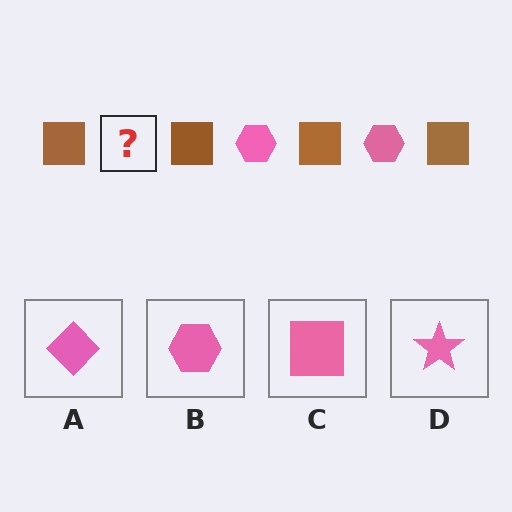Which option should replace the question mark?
Option B.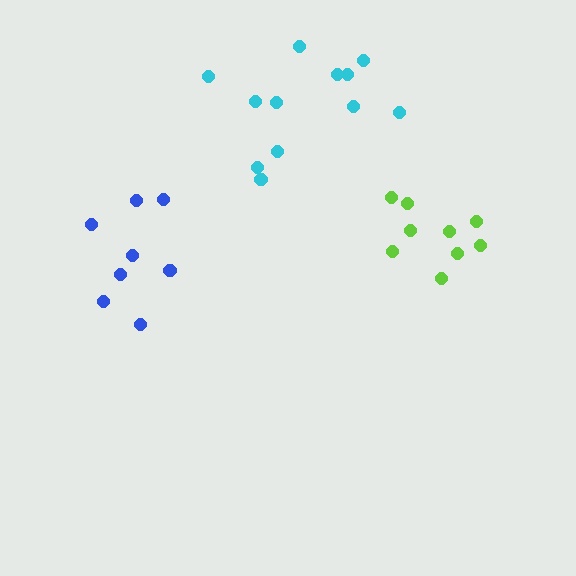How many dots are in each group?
Group 1: 8 dots, Group 2: 9 dots, Group 3: 12 dots (29 total).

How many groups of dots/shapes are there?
There are 3 groups.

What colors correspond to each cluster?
The clusters are colored: blue, lime, cyan.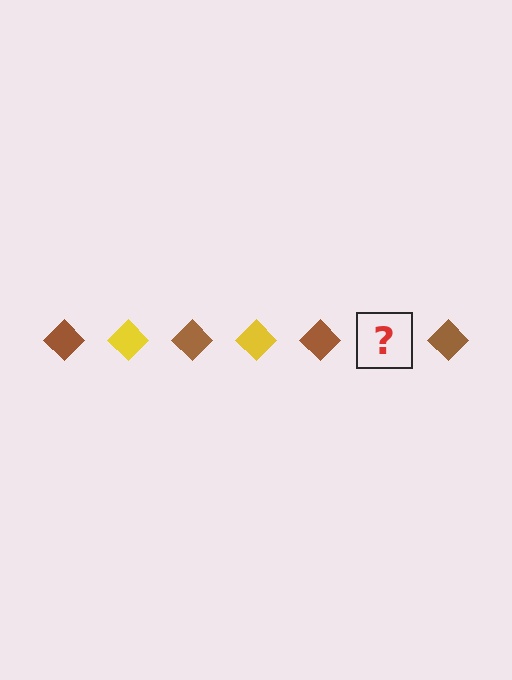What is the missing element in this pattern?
The missing element is a yellow diamond.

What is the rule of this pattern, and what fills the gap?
The rule is that the pattern cycles through brown, yellow diamonds. The gap should be filled with a yellow diamond.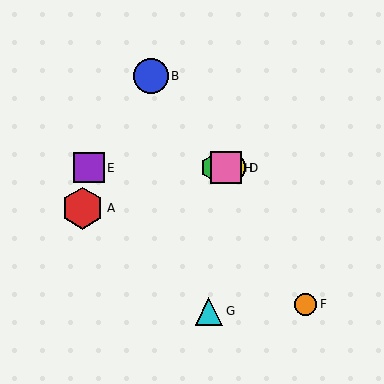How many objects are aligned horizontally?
4 objects (C, D, E, H) are aligned horizontally.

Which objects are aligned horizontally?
Objects C, D, E, H are aligned horizontally.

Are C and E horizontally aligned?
Yes, both are at y≈168.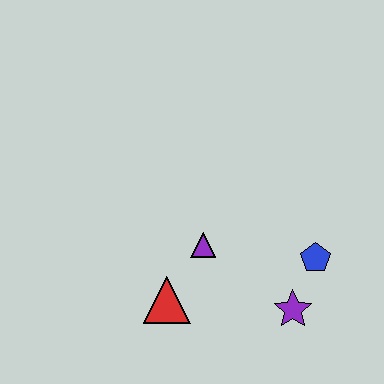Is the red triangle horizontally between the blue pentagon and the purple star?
No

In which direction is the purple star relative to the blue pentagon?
The purple star is below the blue pentagon.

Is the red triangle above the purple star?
Yes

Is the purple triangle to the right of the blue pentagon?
No